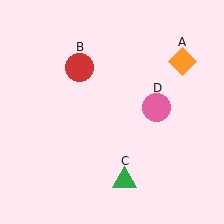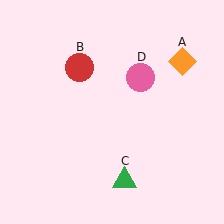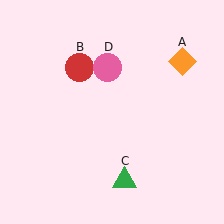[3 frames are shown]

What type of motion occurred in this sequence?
The pink circle (object D) rotated counterclockwise around the center of the scene.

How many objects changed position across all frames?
1 object changed position: pink circle (object D).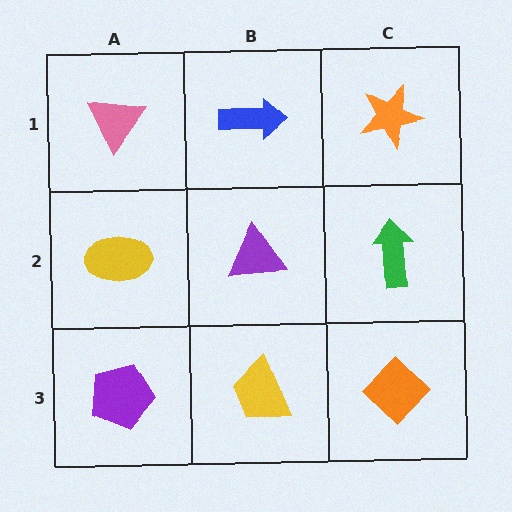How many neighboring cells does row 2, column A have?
3.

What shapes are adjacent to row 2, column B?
A blue arrow (row 1, column B), a yellow trapezoid (row 3, column B), a yellow ellipse (row 2, column A), a green arrow (row 2, column C).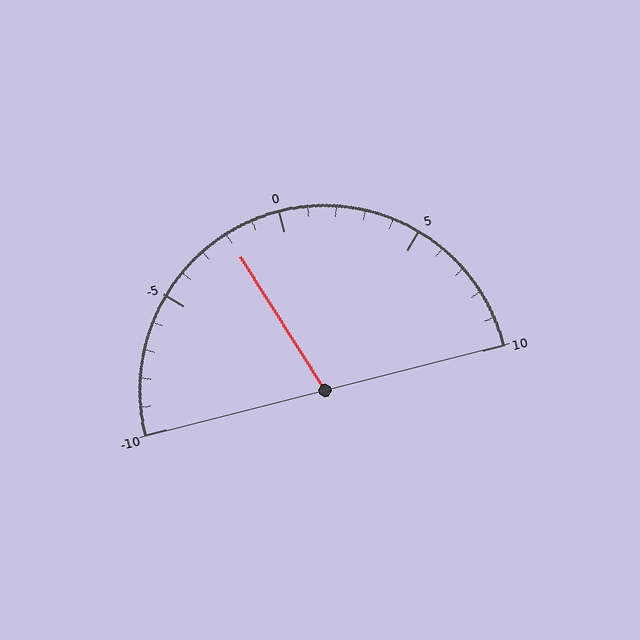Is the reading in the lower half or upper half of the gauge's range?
The reading is in the lower half of the range (-10 to 10).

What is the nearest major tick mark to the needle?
The nearest major tick mark is 0.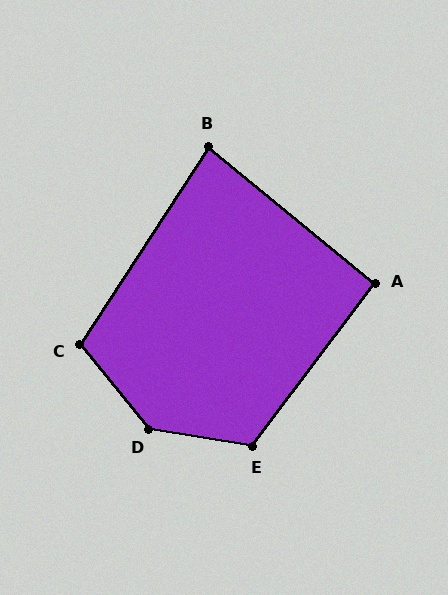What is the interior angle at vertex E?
Approximately 117 degrees (obtuse).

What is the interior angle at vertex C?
Approximately 108 degrees (obtuse).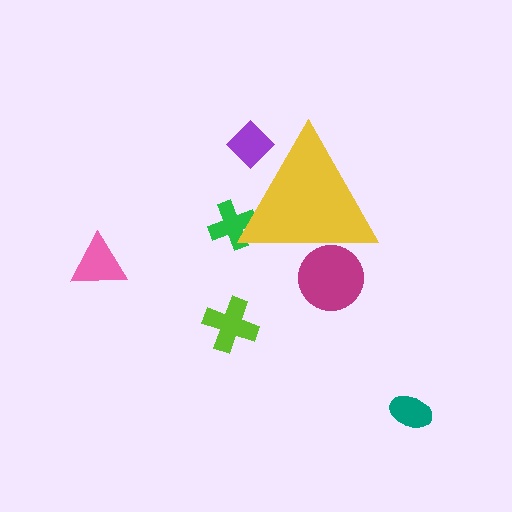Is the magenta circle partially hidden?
Yes, the magenta circle is partially hidden behind the yellow triangle.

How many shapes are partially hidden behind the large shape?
3 shapes are partially hidden.